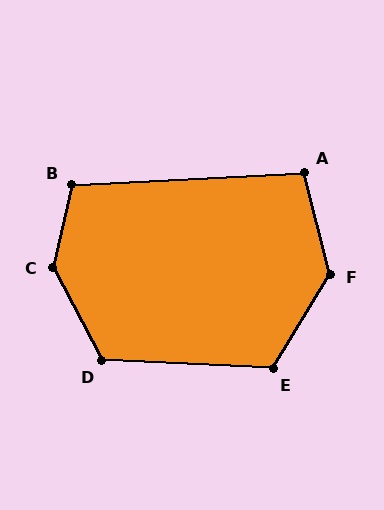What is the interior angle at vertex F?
Approximately 135 degrees (obtuse).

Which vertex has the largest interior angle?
C, at approximately 140 degrees.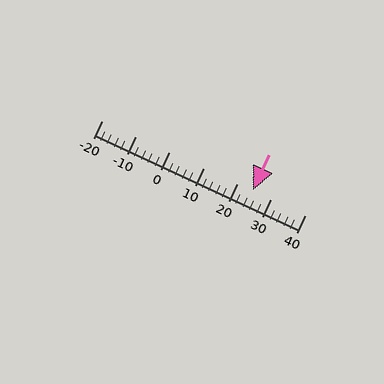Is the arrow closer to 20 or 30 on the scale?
The arrow is closer to 20.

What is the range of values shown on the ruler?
The ruler shows values from -20 to 40.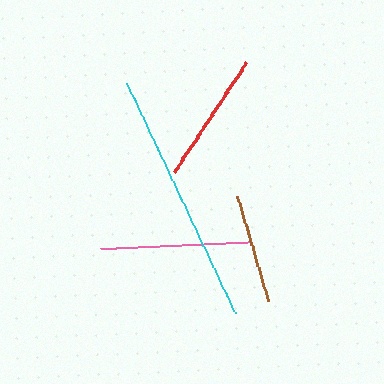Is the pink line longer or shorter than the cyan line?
The cyan line is longer than the pink line.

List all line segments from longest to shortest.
From longest to shortest: cyan, pink, red, brown.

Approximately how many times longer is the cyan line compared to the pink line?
The cyan line is approximately 1.7 times the length of the pink line.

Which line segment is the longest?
The cyan line is the longest at approximately 255 pixels.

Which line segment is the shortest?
The brown line is the shortest at approximately 109 pixels.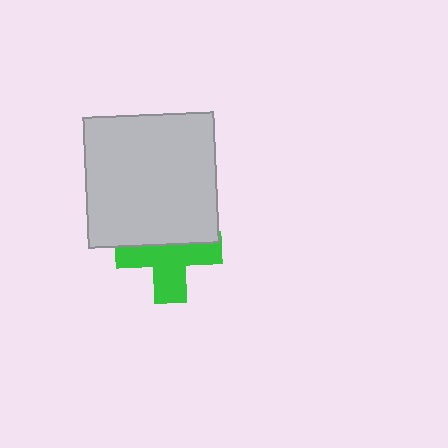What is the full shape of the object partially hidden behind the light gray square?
The partially hidden object is a green cross.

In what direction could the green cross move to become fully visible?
The green cross could move down. That would shift it out from behind the light gray square entirely.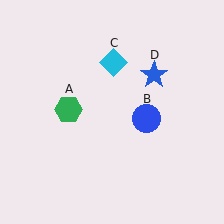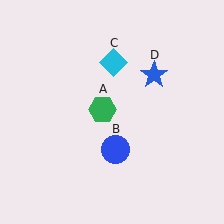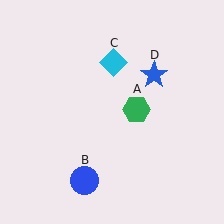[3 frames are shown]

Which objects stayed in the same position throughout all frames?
Cyan diamond (object C) and blue star (object D) remained stationary.